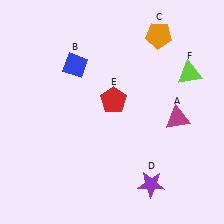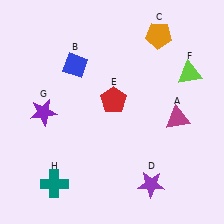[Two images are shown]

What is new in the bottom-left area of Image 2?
A teal cross (H) was added in the bottom-left area of Image 2.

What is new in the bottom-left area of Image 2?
A purple star (G) was added in the bottom-left area of Image 2.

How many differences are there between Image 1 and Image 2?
There are 2 differences between the two images.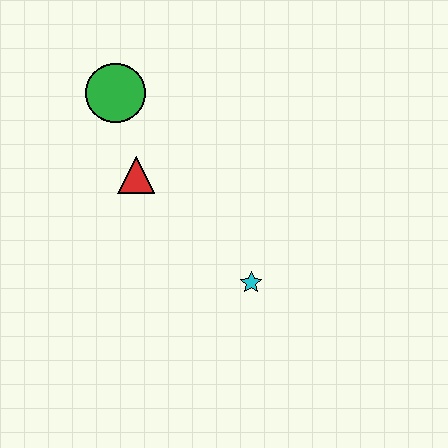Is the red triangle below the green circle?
Yes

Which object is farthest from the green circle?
The cyan star is farthest from the green circle.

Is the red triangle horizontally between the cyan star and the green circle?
Yes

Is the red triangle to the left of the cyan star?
Yes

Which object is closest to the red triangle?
The green circle is closest to the red triangle.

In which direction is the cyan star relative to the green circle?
The cyan star is below the green circle.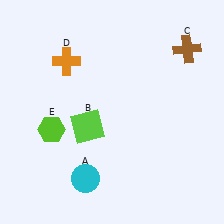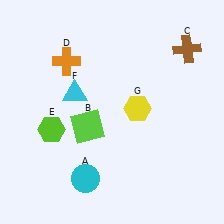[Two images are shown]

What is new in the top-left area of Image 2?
A cyan triangle (F) was added in the top-left area of Image 2.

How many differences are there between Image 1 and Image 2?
There are 2 differences between the two images.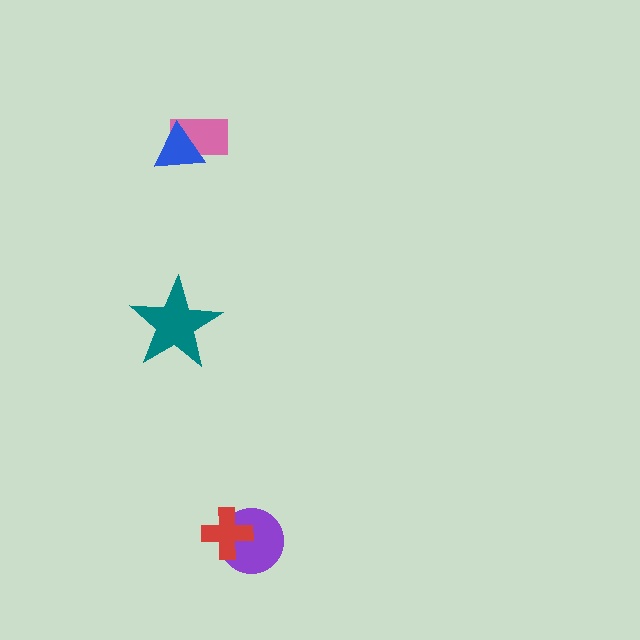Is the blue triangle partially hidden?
No, no other shape covers it.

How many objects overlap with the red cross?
1 object overlaps with the red cross.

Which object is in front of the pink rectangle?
The blue triangle is in front of the pink rectangle.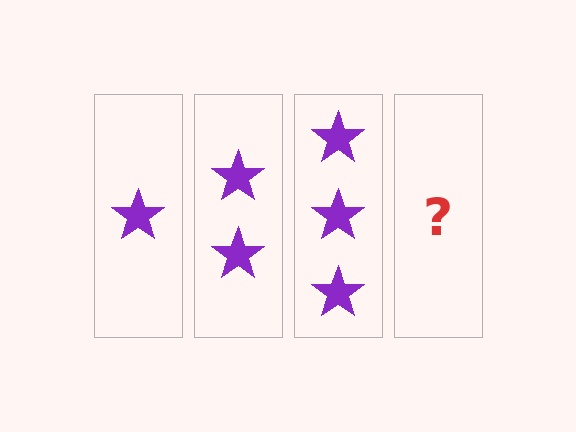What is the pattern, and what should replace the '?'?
The pattern is that each step adds one more star. The '?' should be 4 stars.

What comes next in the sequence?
The next element should be 4 stars.